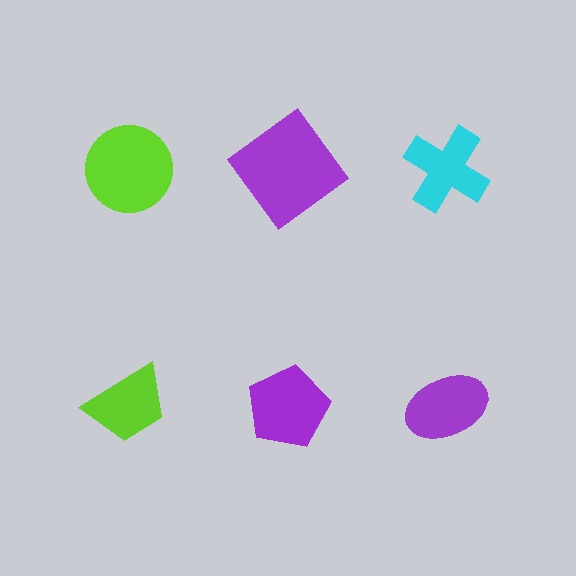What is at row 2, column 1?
A lime trapezoid.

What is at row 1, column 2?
A purple diamond.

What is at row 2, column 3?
A purple ellipse.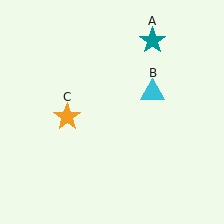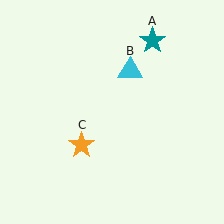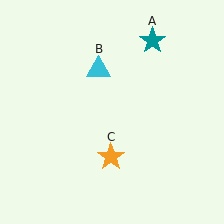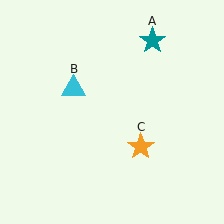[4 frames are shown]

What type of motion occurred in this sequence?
The cyan triangle (object B), orange star (object C) rotated counterclockwise around the center of the scene.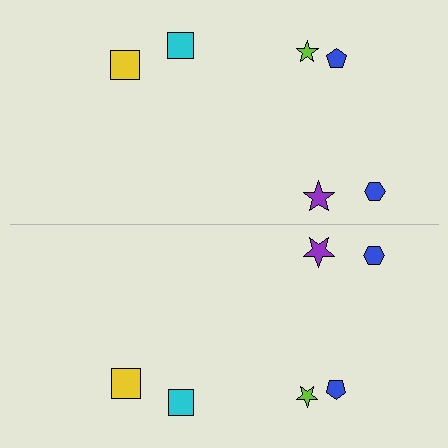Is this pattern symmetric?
Yes, this pattern has bilateral (reflection) symmetry.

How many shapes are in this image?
There are 12 shapes in this image.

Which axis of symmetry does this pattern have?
The pattern has a horizontal axis of symmetry running through the center of the image.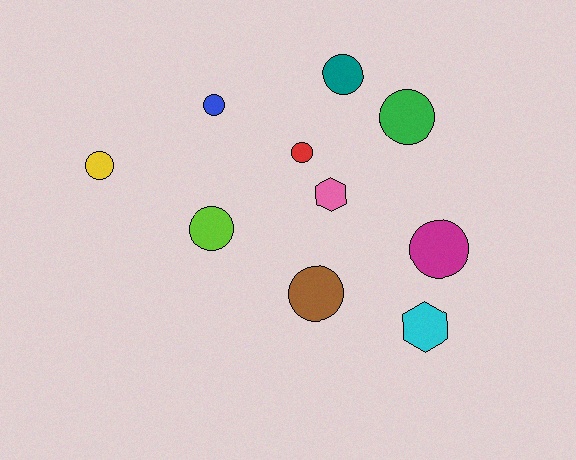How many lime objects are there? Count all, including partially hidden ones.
There is 1 lime object.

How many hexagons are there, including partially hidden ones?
There are 2 hexagons.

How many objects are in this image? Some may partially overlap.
There are 10 objects.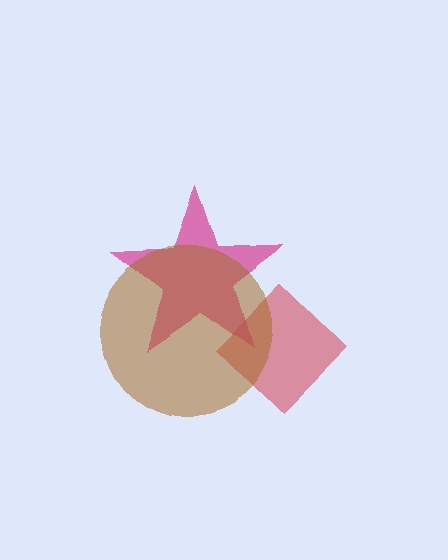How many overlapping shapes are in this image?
There are 3 overlapping shapes in the image.